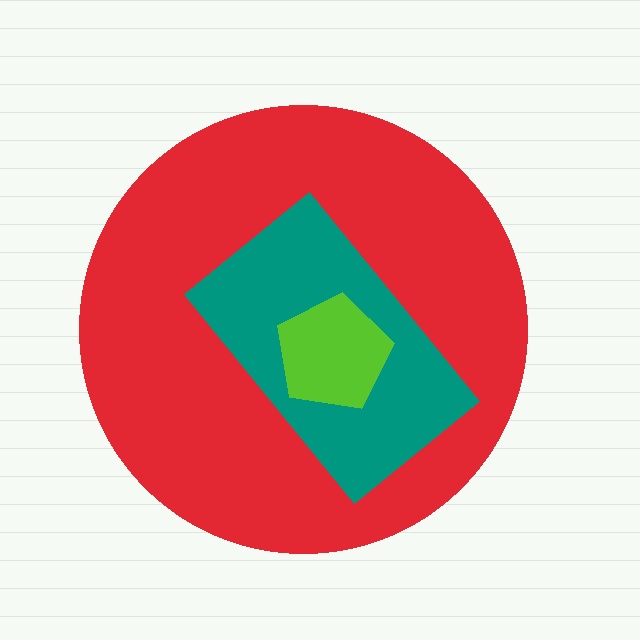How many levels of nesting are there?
3.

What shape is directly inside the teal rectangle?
The lime pentagon.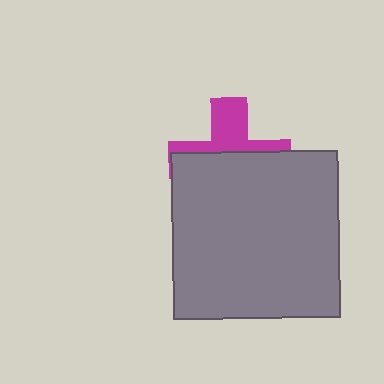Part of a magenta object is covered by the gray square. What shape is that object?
It is a cross.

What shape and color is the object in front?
The object in front is a gray square.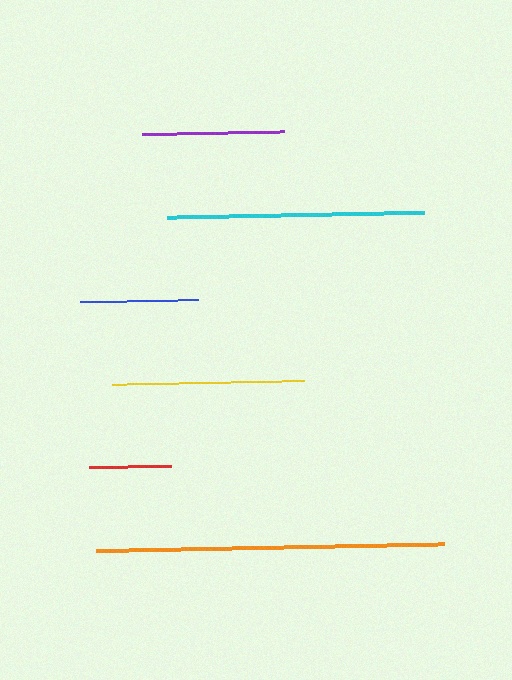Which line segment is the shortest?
The red line is the shortest at approximately 82 pixels.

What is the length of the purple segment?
The purple segment is approximately 142 pixels long.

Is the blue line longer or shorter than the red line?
The blue line is longer than the red line.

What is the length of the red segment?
The red segment is approximately 82 pixels long.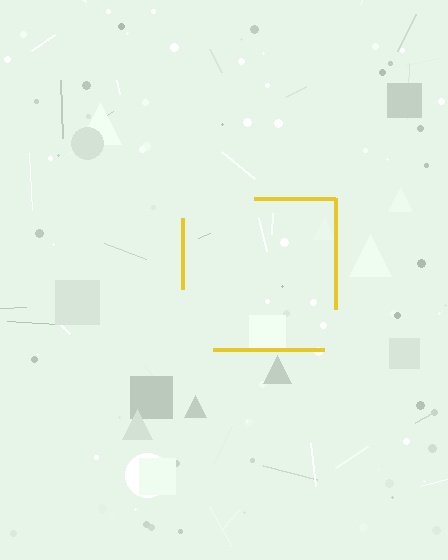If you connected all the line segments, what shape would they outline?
They would outline a square.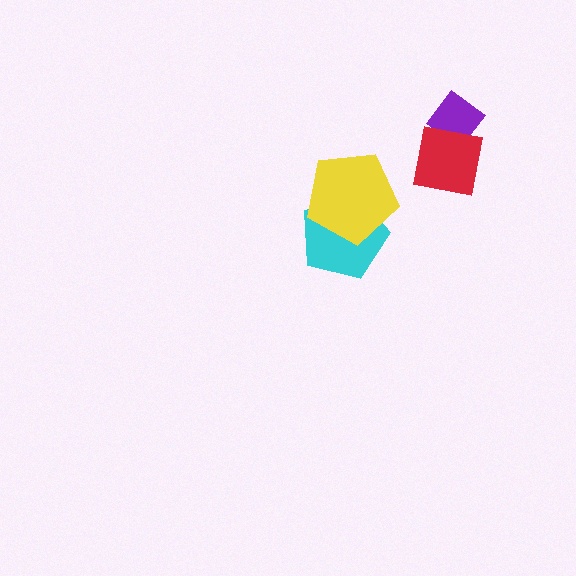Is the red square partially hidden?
No, no other shape covers it.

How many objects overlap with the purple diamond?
1 object overlaps with the purple diamond.